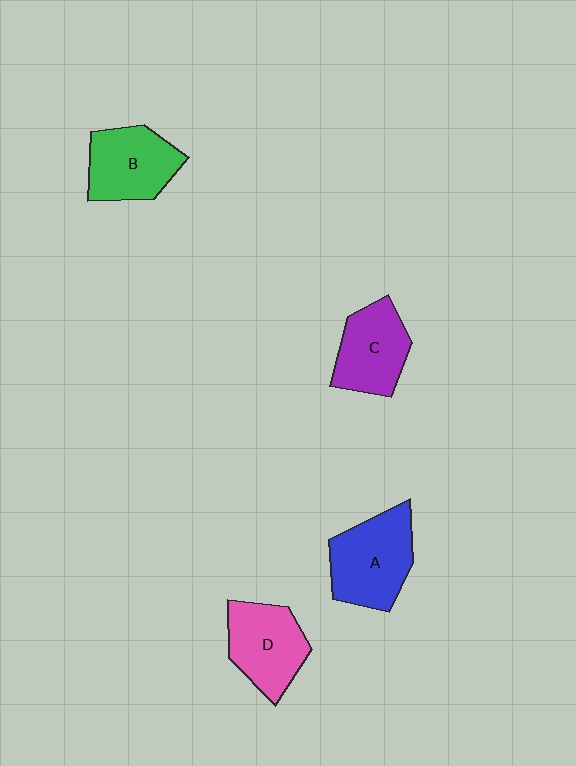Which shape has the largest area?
Shape A (blue).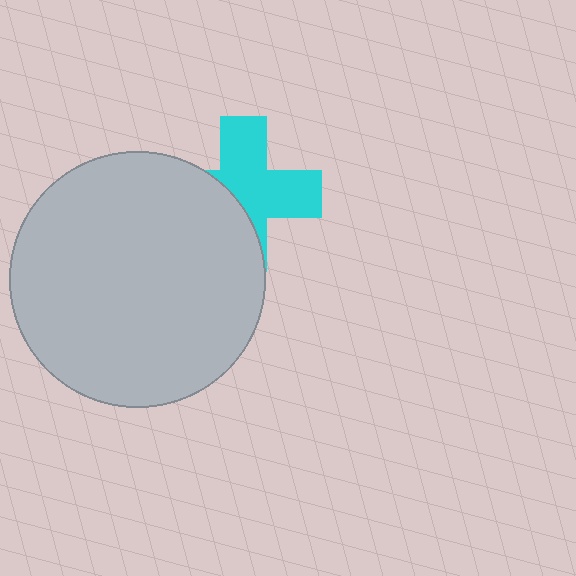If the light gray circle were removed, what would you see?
You would see the complete cyan cross.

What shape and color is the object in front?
The object in front is a light gray circle.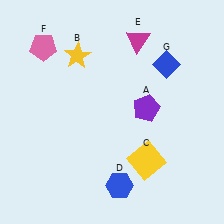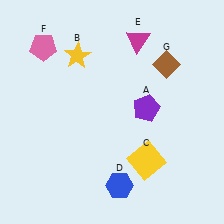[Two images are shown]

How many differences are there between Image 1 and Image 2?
There is 1 difference between the two images.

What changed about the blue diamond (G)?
In Image 1, G is blue. In Image 2, it changed to brown.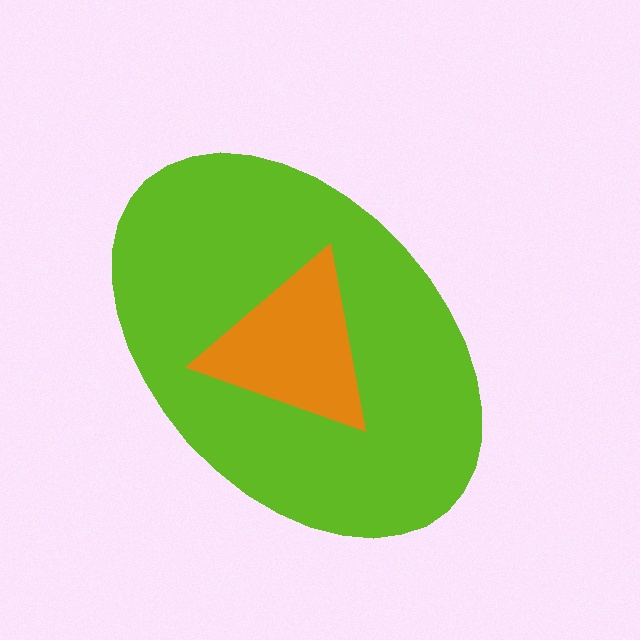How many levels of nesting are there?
2.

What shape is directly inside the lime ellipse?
The orange triangle.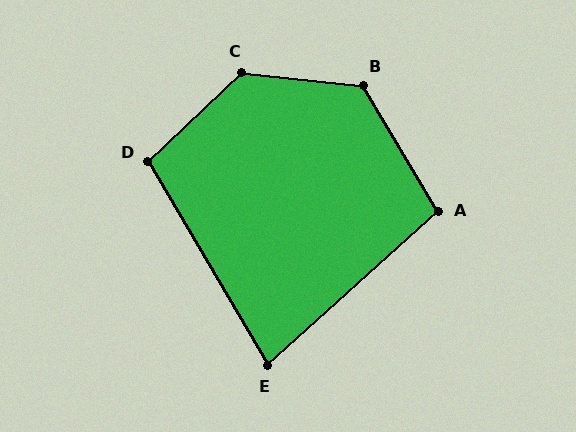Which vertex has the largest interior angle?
C, at approximately 131 degrees.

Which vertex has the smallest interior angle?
E, at approximately 78 degrees.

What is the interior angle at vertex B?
Approximately 127 degrees (obtuse).